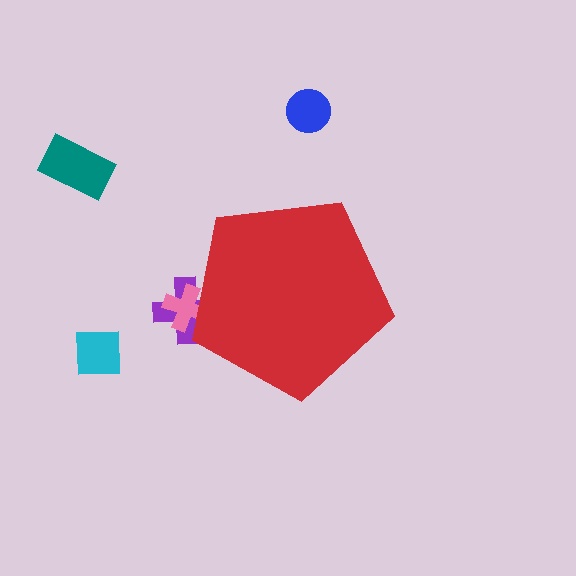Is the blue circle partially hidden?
No, the blue circle is fully visible.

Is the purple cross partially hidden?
Yes, the purple cross is partially hidden behind the red pentagon.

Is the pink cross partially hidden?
Yes, the pink cross is partially hidden behind the red pentagon.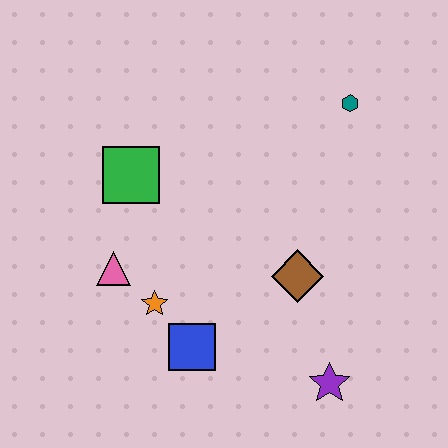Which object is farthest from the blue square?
The teal hexagon is farthest from the blue square.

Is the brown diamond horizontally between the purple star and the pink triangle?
Yes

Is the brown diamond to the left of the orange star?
No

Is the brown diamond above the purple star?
Yes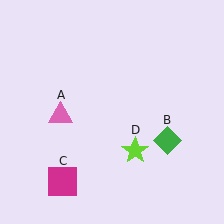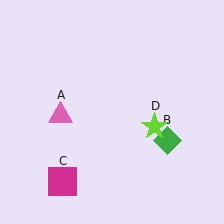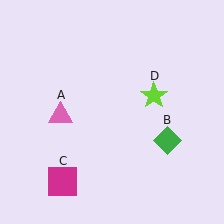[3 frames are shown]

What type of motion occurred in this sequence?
The lime star (object D) rotated counterclockwise around the center of the scene.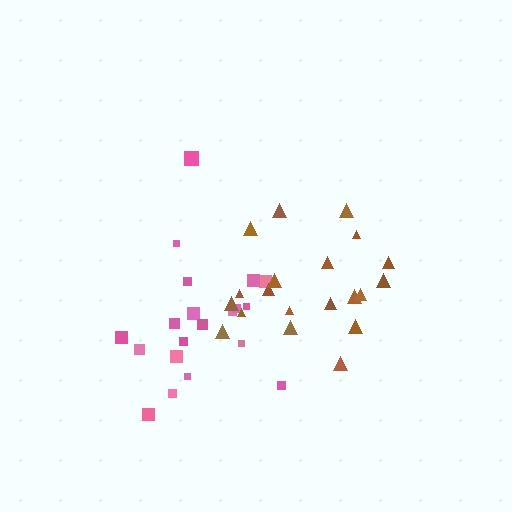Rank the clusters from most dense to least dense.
pink, brown.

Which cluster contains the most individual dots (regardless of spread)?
Pink (20).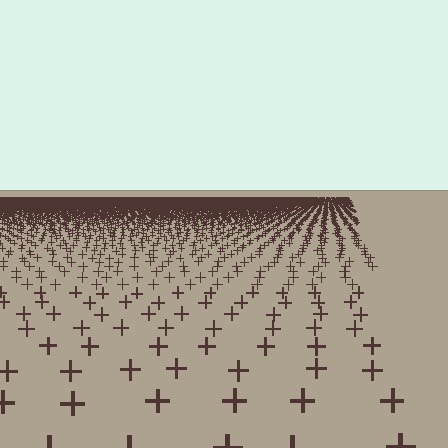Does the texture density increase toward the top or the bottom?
Density increases toward the top.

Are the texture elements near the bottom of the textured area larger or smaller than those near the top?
Larger. Near the bottom, elements are closer to the viewer and appear at a bigger on-screen size.